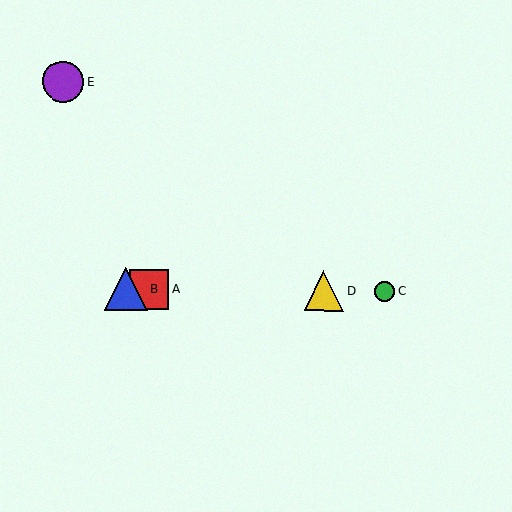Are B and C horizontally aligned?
Yes, both are at y≈289.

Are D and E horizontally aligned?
No, D is at y≈291 and E is at y≈81.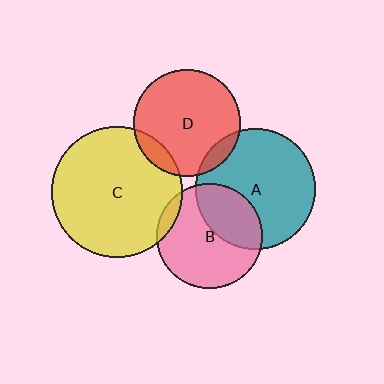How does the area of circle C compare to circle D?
Approximately 1.5 times.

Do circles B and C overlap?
Yes.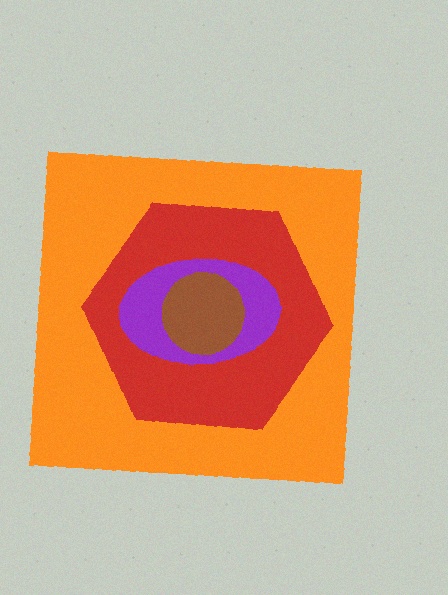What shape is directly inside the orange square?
The red hexagon.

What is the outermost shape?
The orange square.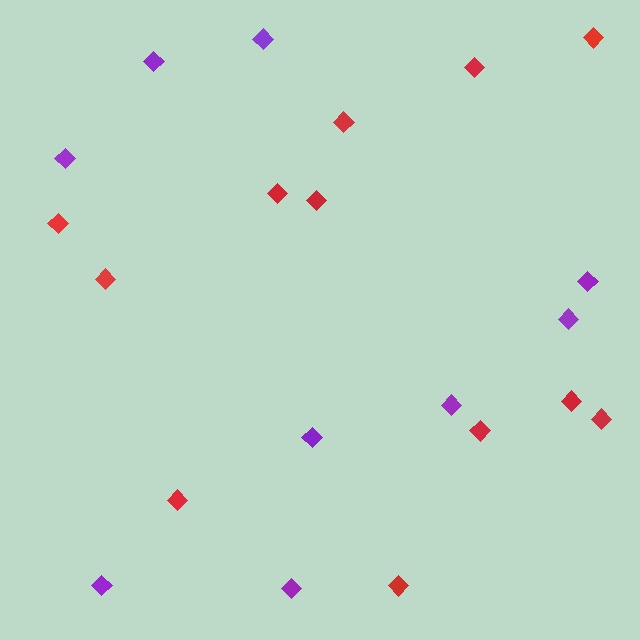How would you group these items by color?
There are 2 groups: one group of red diamonds (12) and one group of purple diamonds (9).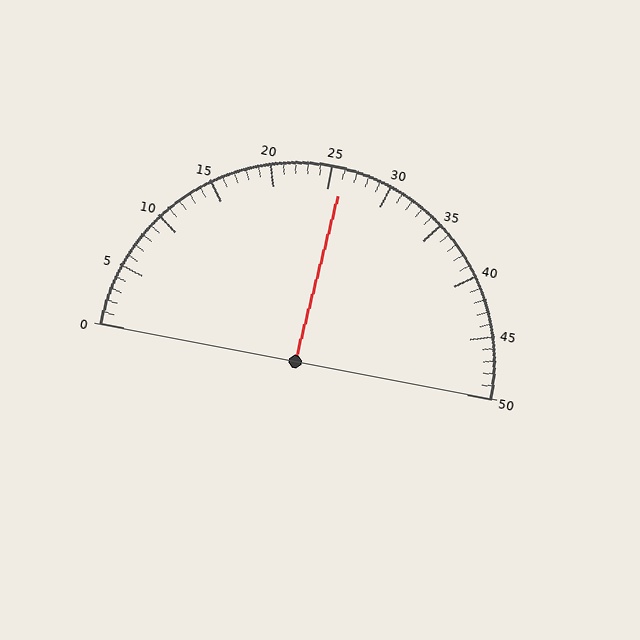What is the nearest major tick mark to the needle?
The nearest major tick mark is 25.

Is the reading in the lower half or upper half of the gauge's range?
The reading is in the upper half of the range (0 to 50).